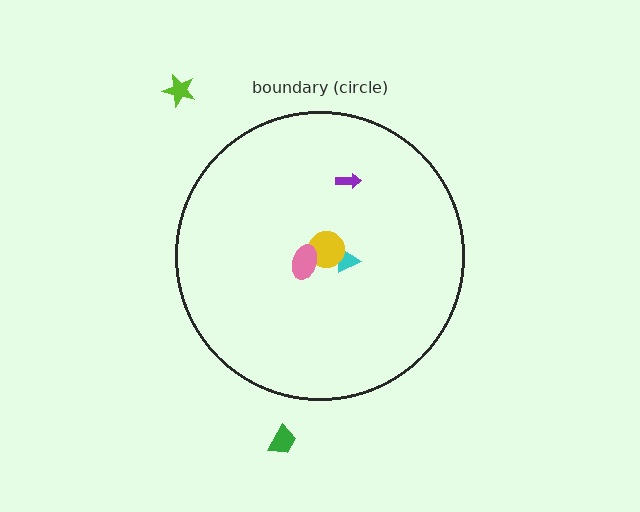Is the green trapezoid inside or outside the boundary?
Outside.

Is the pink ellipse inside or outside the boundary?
Inside.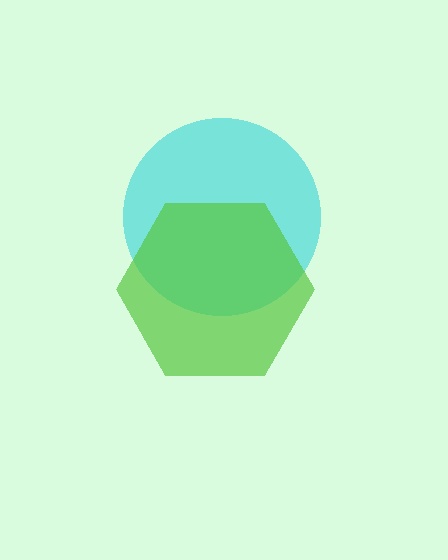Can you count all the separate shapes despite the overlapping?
Yes, there are 2 separate shapes.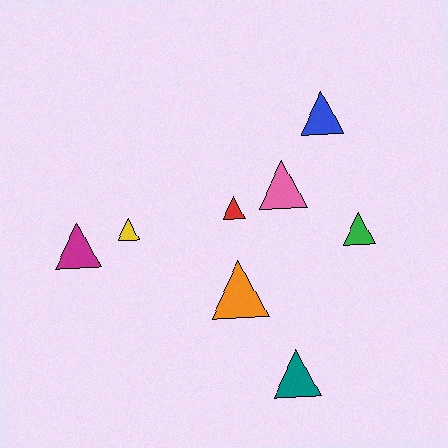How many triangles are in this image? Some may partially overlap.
There are 8 triangles.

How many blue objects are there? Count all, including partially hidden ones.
There is 1 blue object.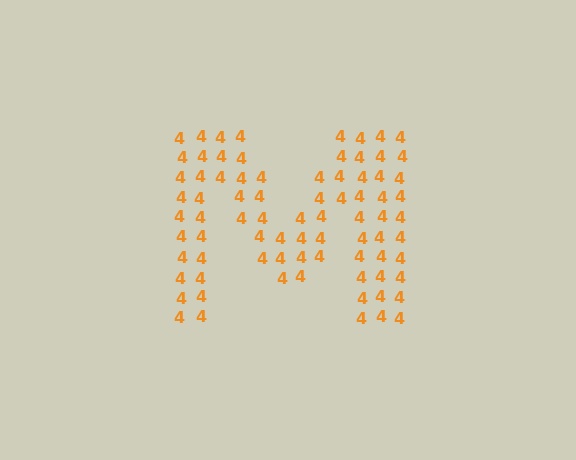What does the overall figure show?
The overall figure shows the letter M.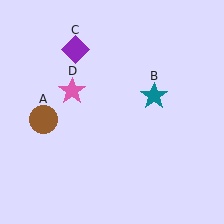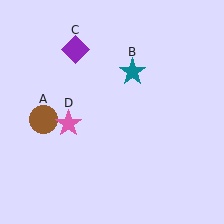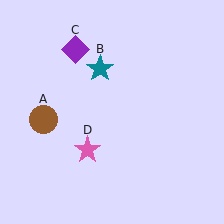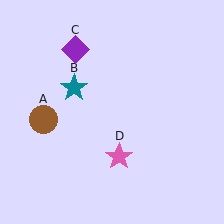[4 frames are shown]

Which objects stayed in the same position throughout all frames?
Brown circle (object A) and purple diamond (object C) remained stationary.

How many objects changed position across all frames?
2 objects changed position: teal star (object B), pink star (object D).